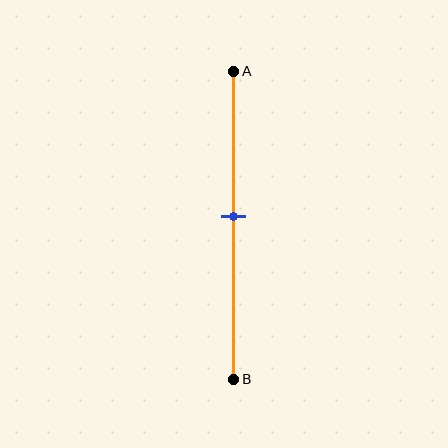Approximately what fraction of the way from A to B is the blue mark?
The blue mark is approximately 45% of the way from A to B.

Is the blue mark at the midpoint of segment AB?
No, the mark is at about 45% from A, not at the 50% midpoint.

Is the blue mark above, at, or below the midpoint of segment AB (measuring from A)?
The blue mark is above the midpoint of segment AB.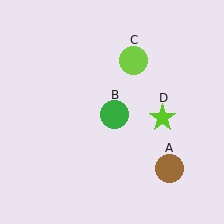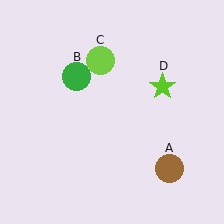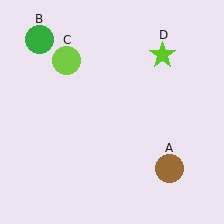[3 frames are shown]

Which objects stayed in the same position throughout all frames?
Brown circle (object A) remained stationary.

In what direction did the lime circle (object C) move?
The lime circle (object C) moved left.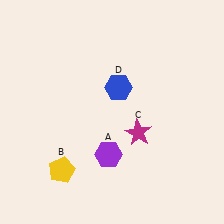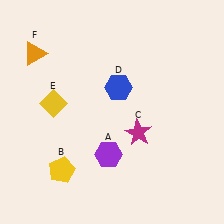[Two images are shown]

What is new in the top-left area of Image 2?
A yellow diamond (E) was added in the top-left area of Image 2.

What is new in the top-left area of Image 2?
An orange triangle (F) was added in the top-left area of Image 2.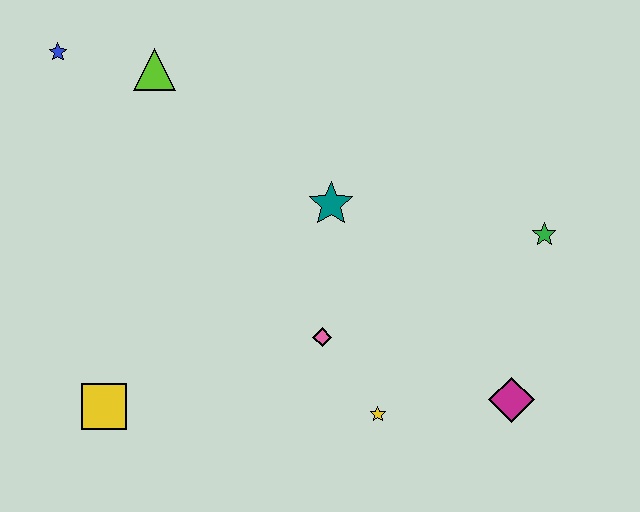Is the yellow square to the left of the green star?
Yes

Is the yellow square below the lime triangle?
Yes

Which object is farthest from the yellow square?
The green star is farthest from the yellow square.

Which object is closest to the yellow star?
The pink diamond is closest to the yellow star.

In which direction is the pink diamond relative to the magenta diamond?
The pink diamond is to the left of the magenta diamond.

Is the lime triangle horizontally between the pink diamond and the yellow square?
Yes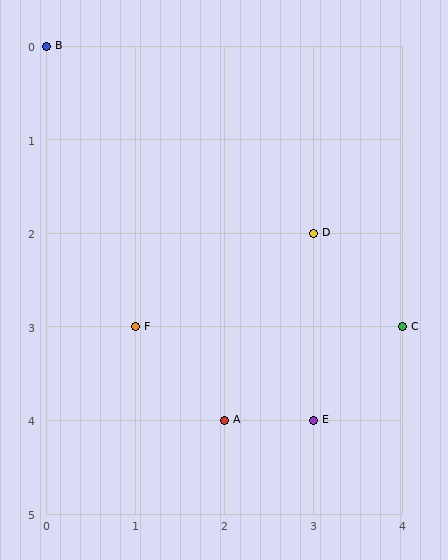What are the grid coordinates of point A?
Point A is at grid coordinates (2, 4).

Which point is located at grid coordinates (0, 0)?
Point B is at (0, 0).